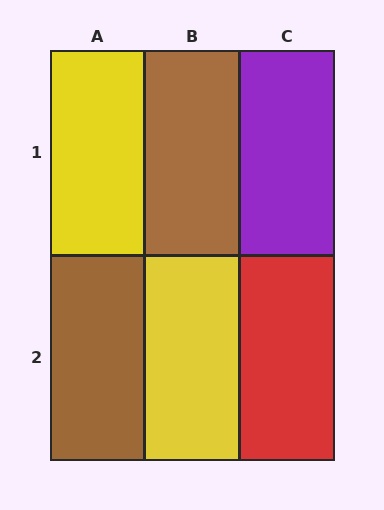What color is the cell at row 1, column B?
Brown.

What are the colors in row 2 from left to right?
Brown, yellow, red.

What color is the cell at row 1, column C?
Purple.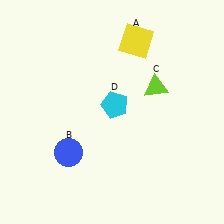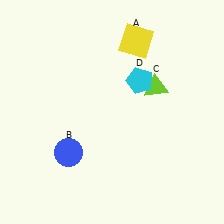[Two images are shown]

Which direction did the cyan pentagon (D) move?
The cyan pentagon (D) moved right.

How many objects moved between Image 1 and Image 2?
1 object moved between the two images.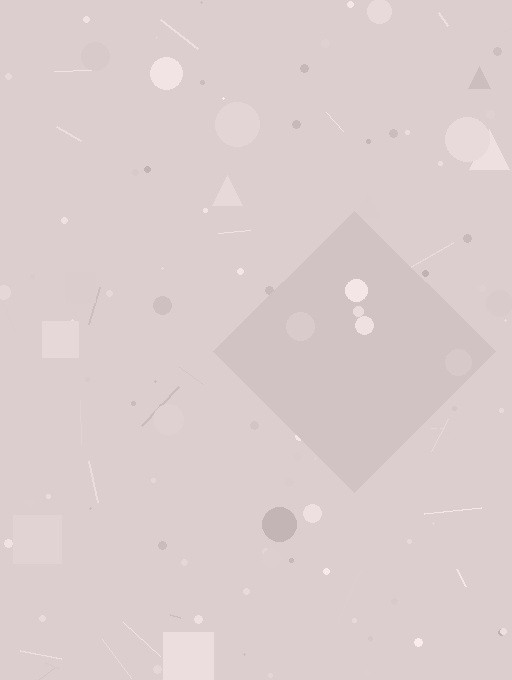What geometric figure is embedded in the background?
A diamond is embedded in the background.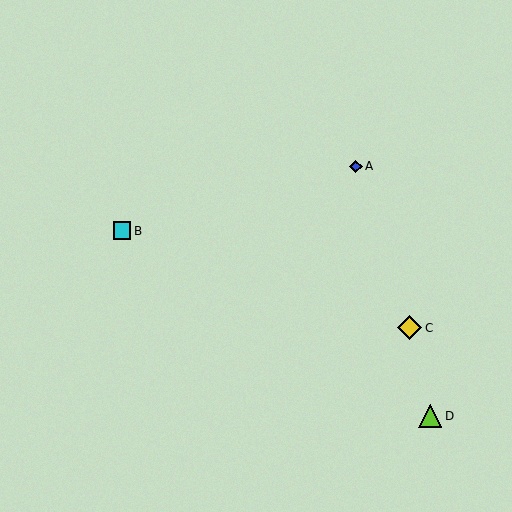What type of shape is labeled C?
Shape C is a yellow diamond.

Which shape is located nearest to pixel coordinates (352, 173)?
The blue diamond (labeled A) at (356, 166) is nearest to that location.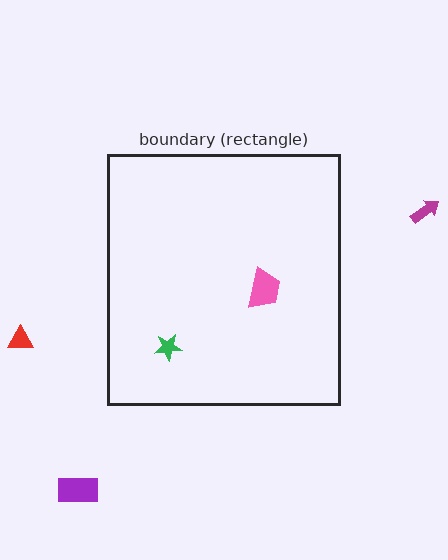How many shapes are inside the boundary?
2 inside, 3 outside.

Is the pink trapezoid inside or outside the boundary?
Inside.